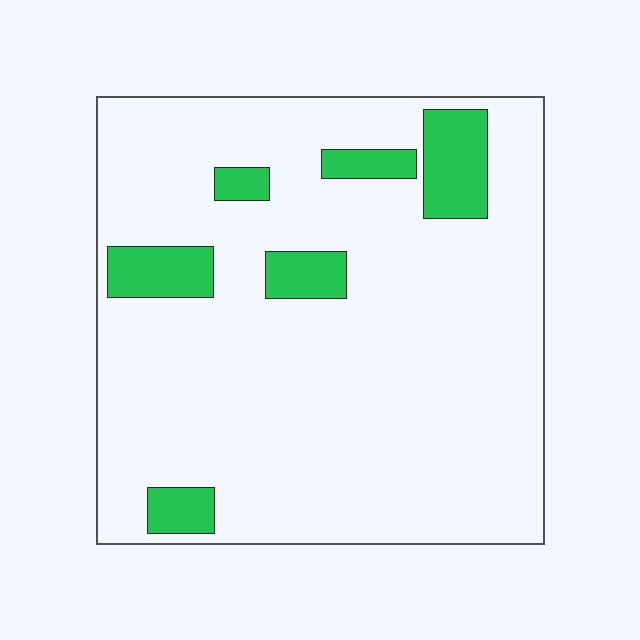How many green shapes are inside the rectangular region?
6.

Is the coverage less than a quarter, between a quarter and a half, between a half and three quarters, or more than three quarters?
Less than a quarter.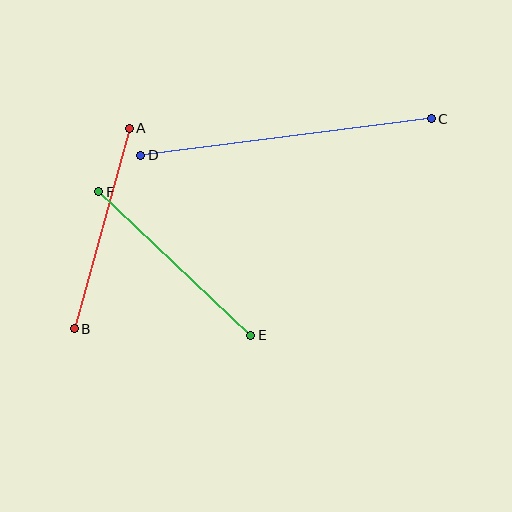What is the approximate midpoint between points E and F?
The midpoint is at approximately (175, 264) pixels.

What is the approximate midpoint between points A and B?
The midpoint is at approximately (102, 228) pixels.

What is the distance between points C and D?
The distance is approximately 293 pixels.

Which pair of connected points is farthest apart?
Points C and D are farthest apart.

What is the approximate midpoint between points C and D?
The midpoint is at approximately (286, 137) pixels.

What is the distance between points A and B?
The distance is approximately 208 pixels.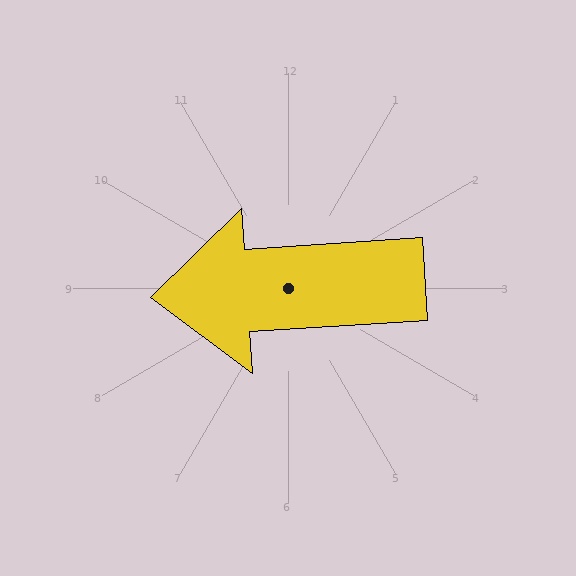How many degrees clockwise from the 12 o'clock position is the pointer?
Approximately 266 degrees.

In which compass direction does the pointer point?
West.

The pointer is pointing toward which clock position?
Roughly 9 o'clock.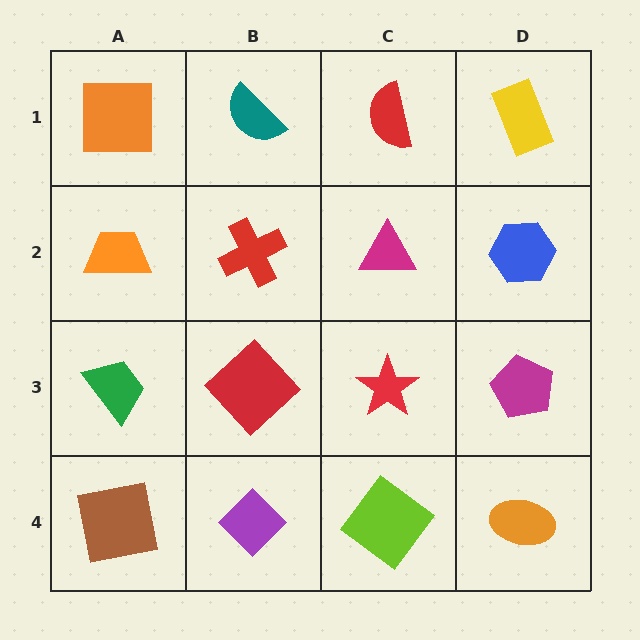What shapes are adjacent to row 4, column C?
A red star (row 3, column C), a purple diamond (row 4, column B), an orange ellipse (row 4, column D).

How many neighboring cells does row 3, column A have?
3.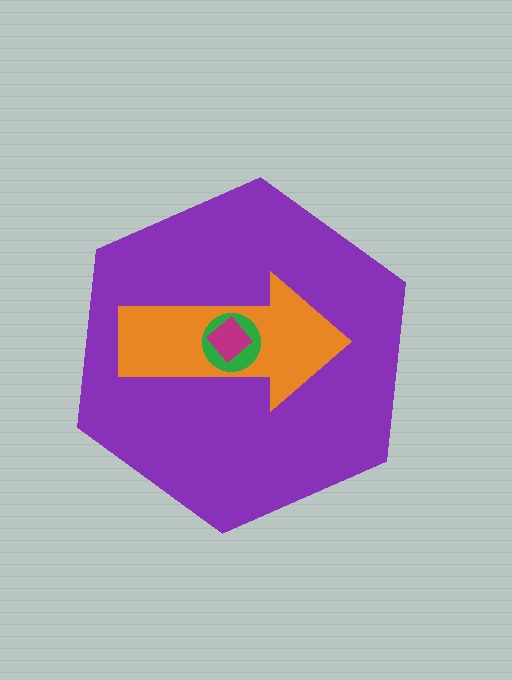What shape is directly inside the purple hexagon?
The orange arrow.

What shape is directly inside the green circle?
The magenta diamond.